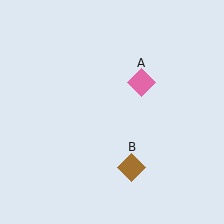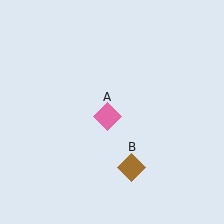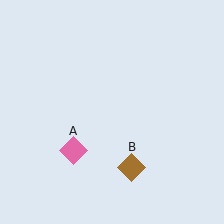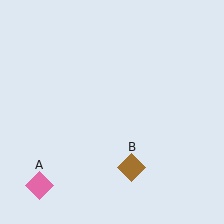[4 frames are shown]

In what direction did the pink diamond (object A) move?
The pink diamond (object A) moved down and to the left.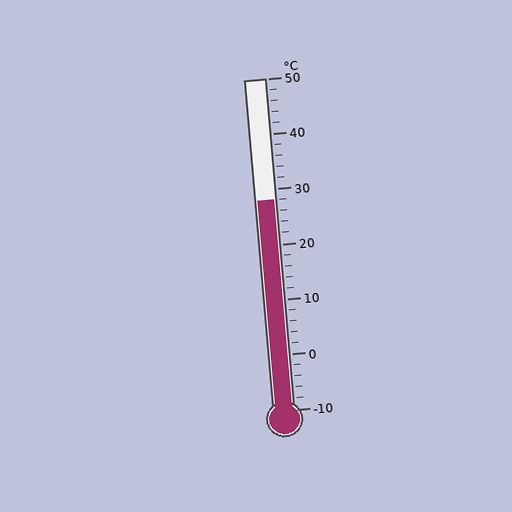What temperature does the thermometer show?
The thermometer shows approximately 28°C.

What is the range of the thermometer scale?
The thermometer scale ranges from -10°C to 50°C.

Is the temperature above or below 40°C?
The temperature is below 40°C.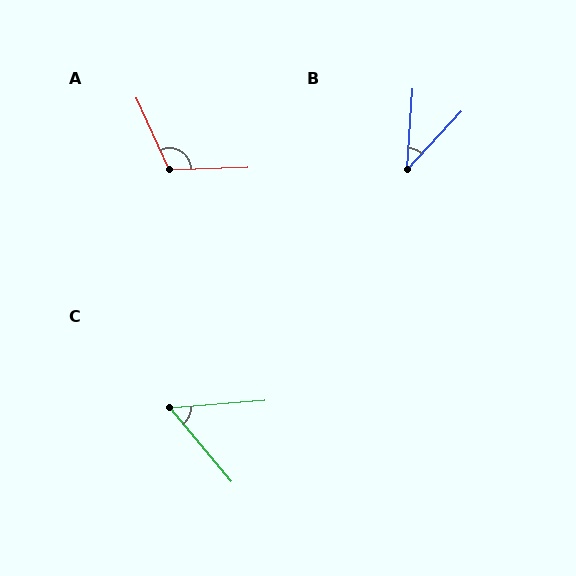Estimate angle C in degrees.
Approximately 55 degrees.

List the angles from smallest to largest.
B (39°), C (55°), A (112°).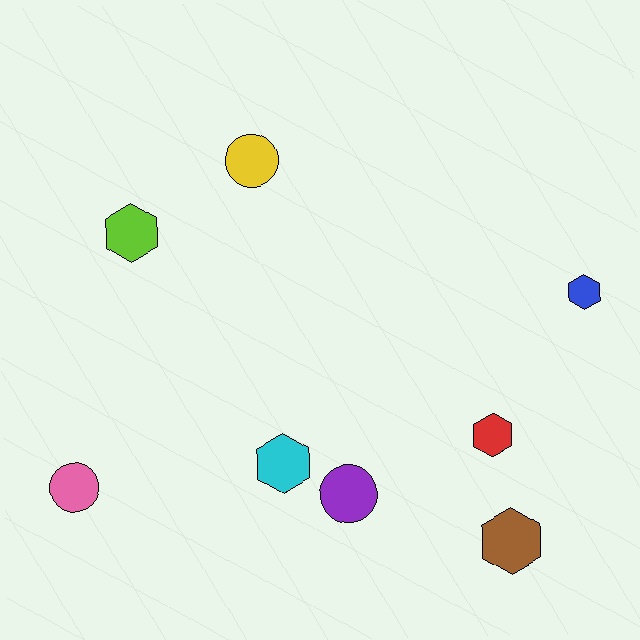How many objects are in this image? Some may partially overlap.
There are 8 objects.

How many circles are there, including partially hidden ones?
There are 3 circles.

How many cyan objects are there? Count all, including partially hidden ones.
There is 1 cyan object.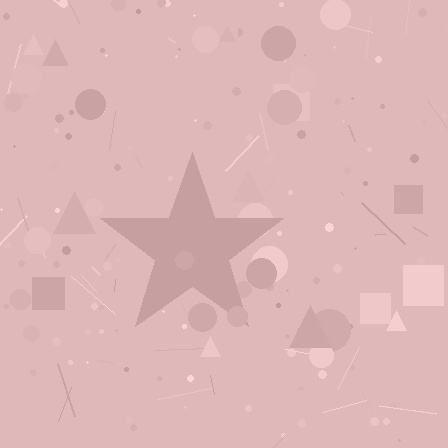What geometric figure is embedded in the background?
A star is embedded in the background.